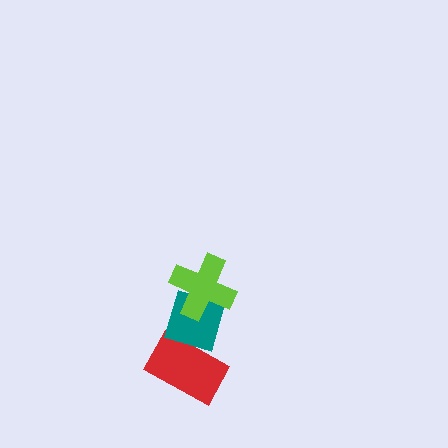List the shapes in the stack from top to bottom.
From top to bottom: the lime cross, the teal diamond, the red rectangle.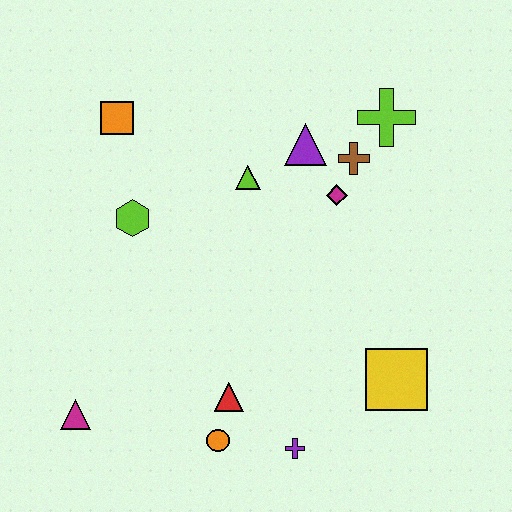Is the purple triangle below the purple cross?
No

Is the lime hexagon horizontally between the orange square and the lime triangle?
Yes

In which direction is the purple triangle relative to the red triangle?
The purple triangle is above the red triangle.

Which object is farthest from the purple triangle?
The magenta triangle is farthest from the purple triangle.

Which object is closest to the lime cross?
The brown cross is closest to the lime cross.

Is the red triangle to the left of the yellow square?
Yes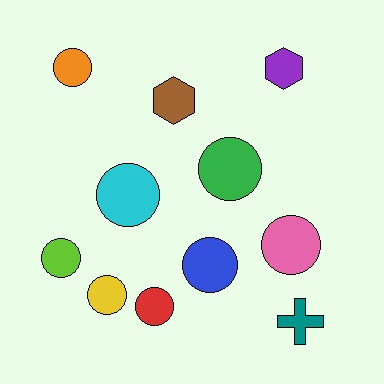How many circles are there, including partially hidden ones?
There are 8 circles.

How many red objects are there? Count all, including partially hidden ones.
There is 1 red object.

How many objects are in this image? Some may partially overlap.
There are 11 objects.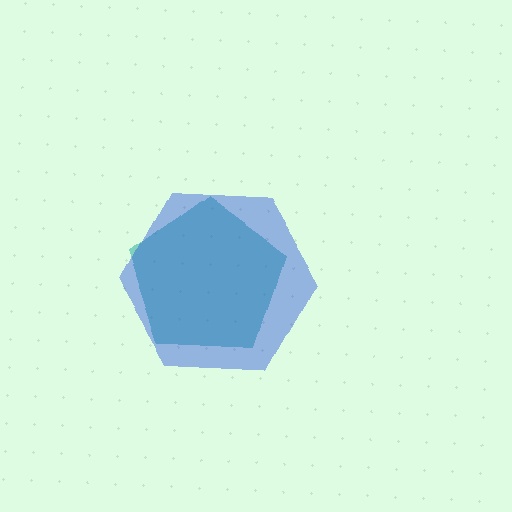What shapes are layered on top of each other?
The layered shapes are: a teal pentagon, a blue hexagon.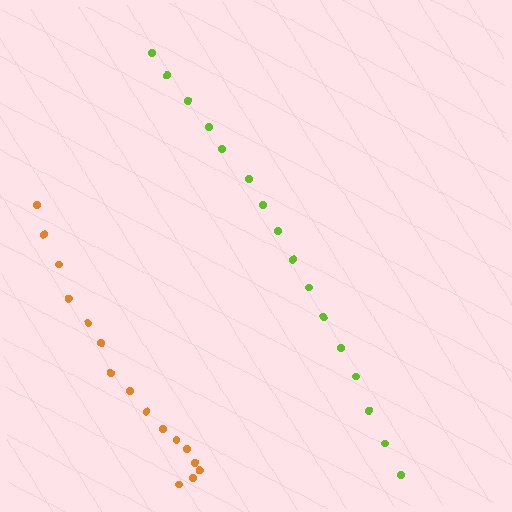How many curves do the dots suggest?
There are 2 distinct paths.